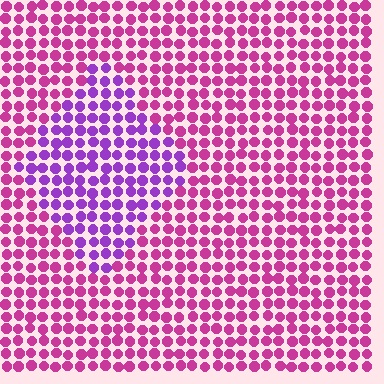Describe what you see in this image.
The image is filled with small magenta elements in a uniform arrangement. A diamond-shaped region is visible where the elements are tinted to a slightly different hue, forming a subtle color boundary.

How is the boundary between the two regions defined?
The boundary is defined purely by a slight shift in hue (about 39 degrees). Spacing, size, and orientation are identical on both sides.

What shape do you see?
I see a diamond.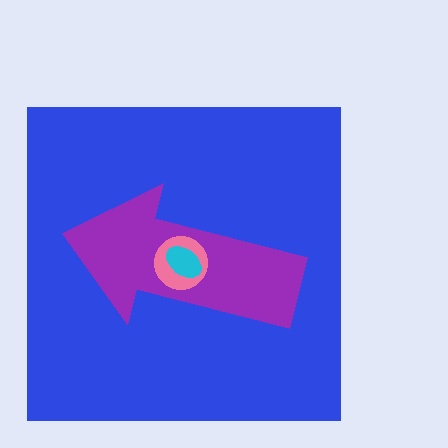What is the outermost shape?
The blue square.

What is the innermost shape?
The cyan ellipse.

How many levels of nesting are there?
4.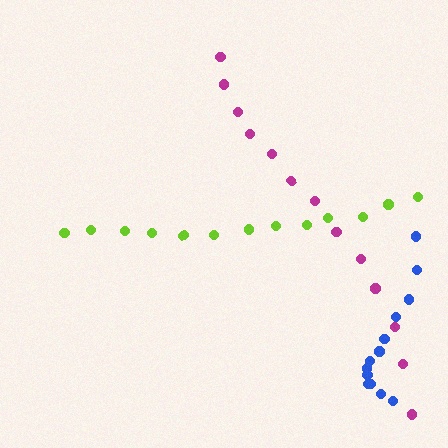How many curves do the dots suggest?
There are 3 distinct paths.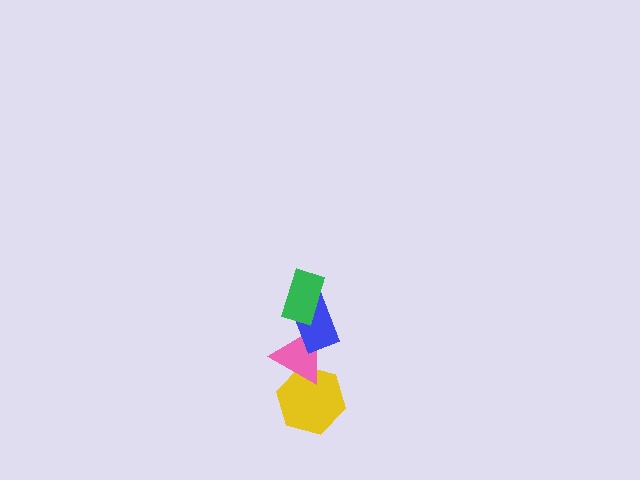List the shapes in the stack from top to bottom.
From top to bottom: the green rectangle, the blue rectangle, the pink triangle, the yellow hexagon.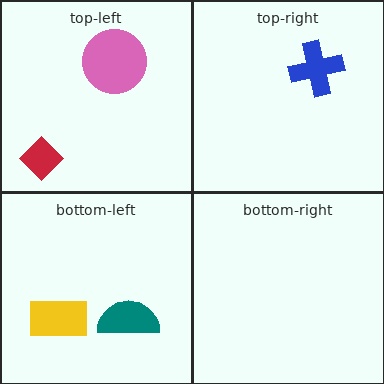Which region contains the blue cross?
The top-right region.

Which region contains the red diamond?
The top-left region.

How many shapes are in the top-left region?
2.